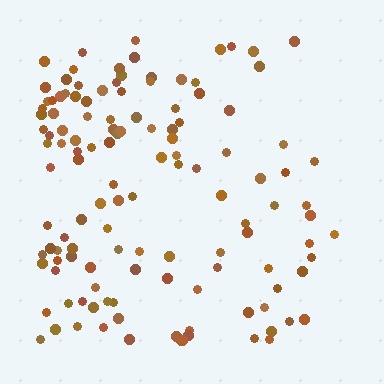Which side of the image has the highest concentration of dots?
The left.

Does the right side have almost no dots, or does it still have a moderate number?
Still a moderate number, just noticeably fewer than the left.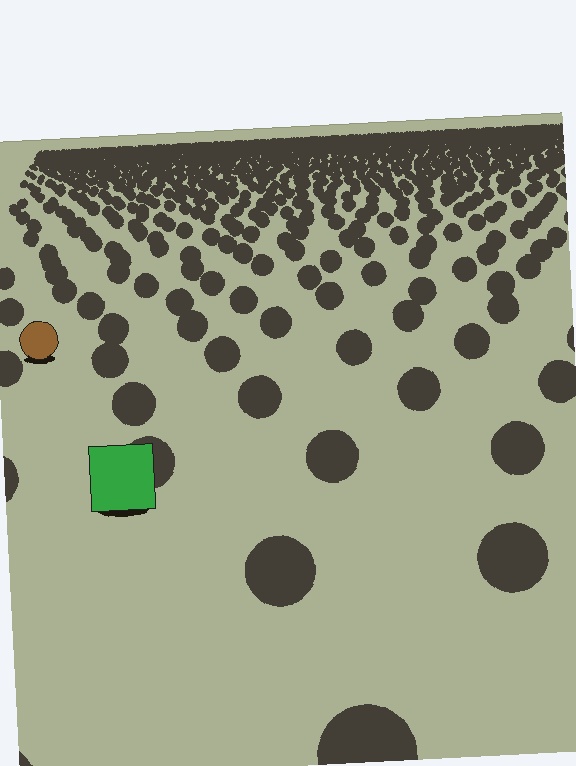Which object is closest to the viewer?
The green square is closest. The texture marks near it are larger and more spread out.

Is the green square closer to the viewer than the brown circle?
Yes. The green square is closer — you can tell from the texture gradient: the ground texture is coarser near it.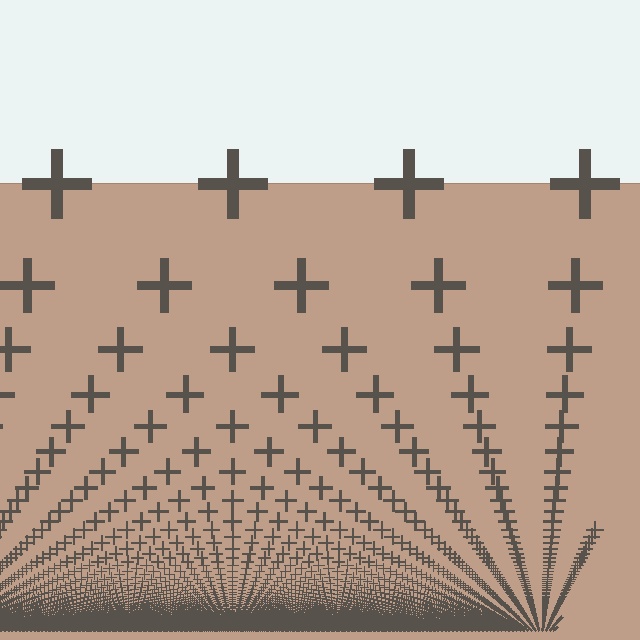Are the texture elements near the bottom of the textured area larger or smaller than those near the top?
Smaller. The gradient is inverted — elements near the bottom are smaller and denser.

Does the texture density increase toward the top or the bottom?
Density increases toward the bottom.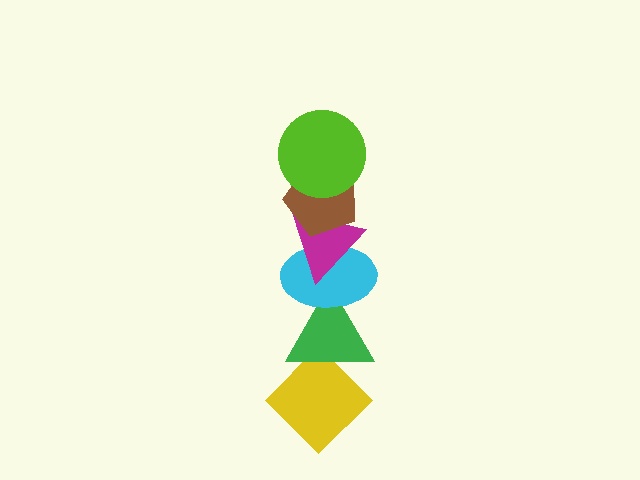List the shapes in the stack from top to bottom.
From top to bottom: the lime circle, the brown pentagon, the magenta triangle, the cyan ellipse, the green triangle, the yellow diamond.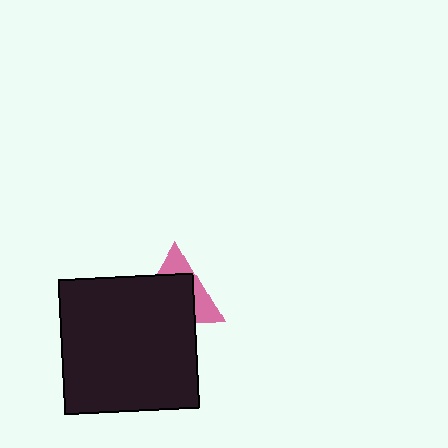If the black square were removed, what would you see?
You would see the complete pink triangle.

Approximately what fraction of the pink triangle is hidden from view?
Roughly 65% of the pink triangle is hidden behind the black square.